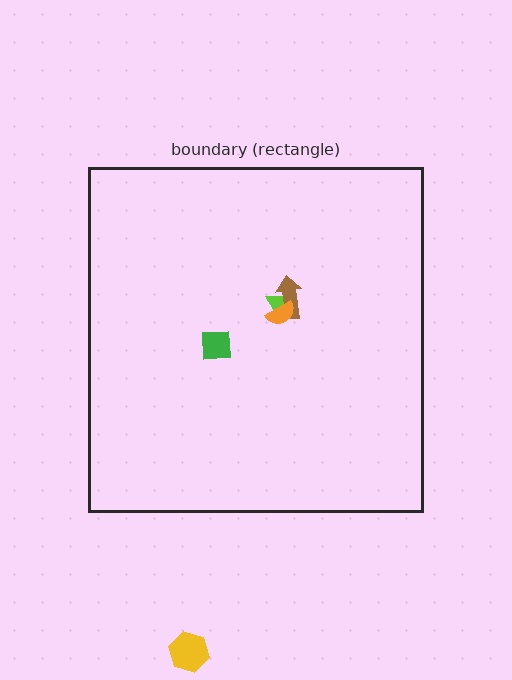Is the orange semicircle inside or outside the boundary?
Inside.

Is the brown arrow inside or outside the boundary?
Inside.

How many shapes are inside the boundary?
4 inside, 1 outside.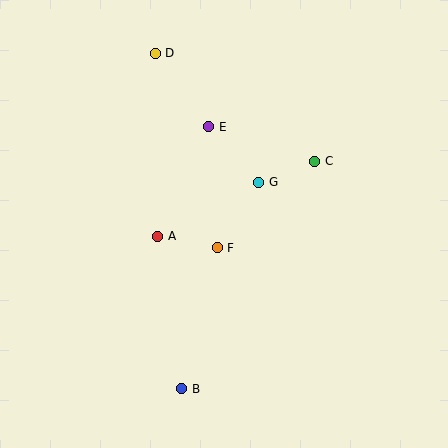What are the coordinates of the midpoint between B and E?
The midpoint between B and E is at (195, 258).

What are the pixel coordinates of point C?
Point C is at (315, 161).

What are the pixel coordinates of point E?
Point E is at (209, 127).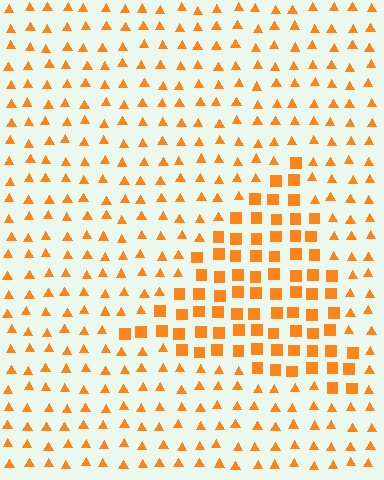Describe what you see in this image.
The image is filled with small orange elements arranged in a uniform grid. A triangle-shaped region contains squares, while the surrounding area contains triangles. The boundary is defined purely by the change in element shape.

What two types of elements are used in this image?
The image uses squares inside the triangle region and triangles outside it.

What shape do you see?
I see a triangle.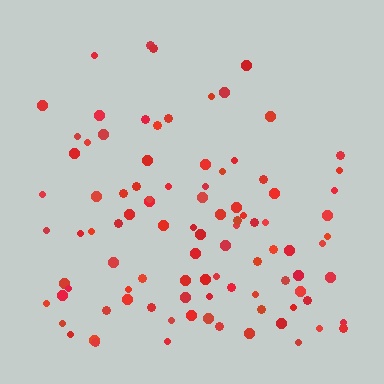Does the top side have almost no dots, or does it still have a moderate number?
Still a moderate number, just noticeably fewer than the bottom.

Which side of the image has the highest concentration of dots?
The bottom.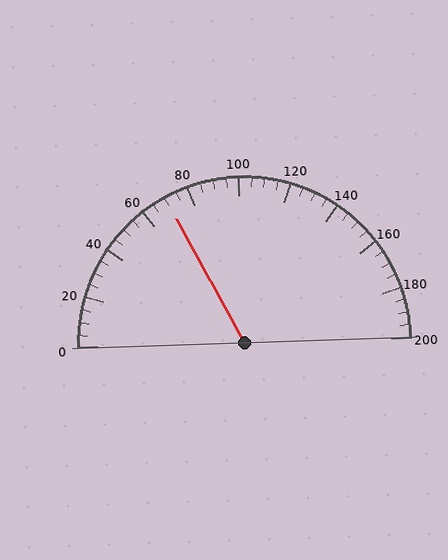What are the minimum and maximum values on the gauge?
The gauge ranges from 0 to 200.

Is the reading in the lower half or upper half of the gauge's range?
The reading is in the lower half of the range (0 to 200).